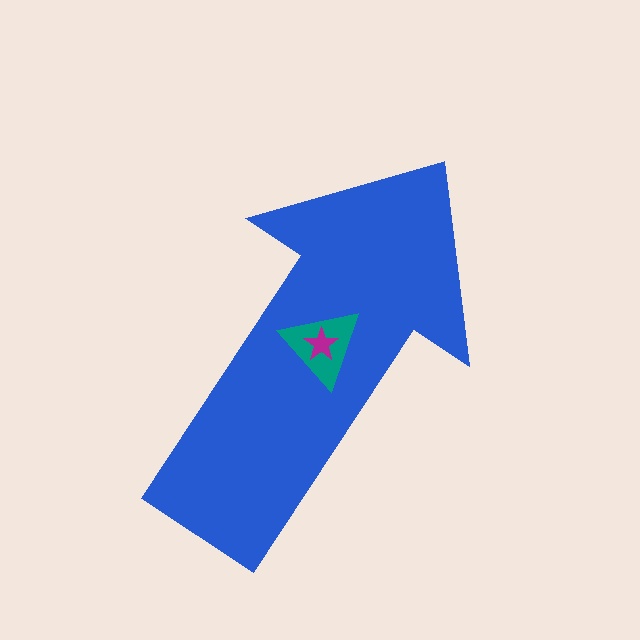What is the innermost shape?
The magenta star.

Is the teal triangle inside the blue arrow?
Yes.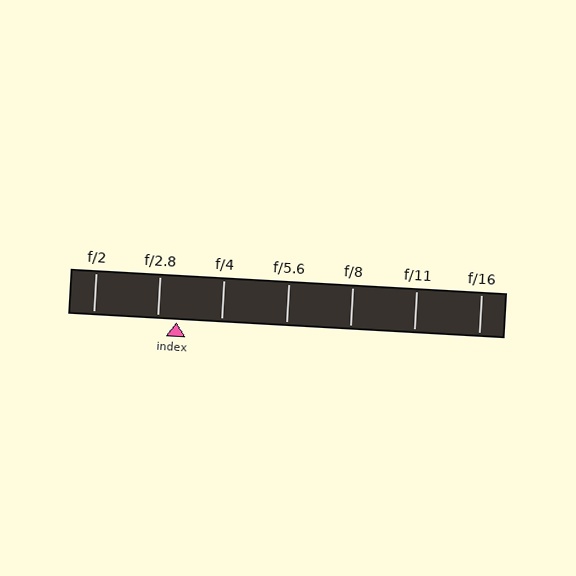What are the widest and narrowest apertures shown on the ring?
The widest aperture shown is f/2 and the narrowest is f/16.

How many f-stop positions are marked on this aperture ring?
There are 7 f-stop positions marked.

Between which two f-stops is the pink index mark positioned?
The index mark is between f/2.8 and f/4.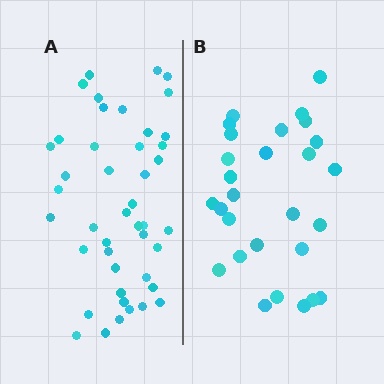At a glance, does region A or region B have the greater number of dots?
Region A (the left region) has more dots.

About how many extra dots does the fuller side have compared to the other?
Region A has approximately 15 more dots than region B.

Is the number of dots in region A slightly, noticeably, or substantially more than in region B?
Region A has substantially more. The ratio is roughly 1.6 to 1.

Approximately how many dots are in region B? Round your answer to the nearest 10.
About 30 dots. (The exact count is 28, which rounds to 30.)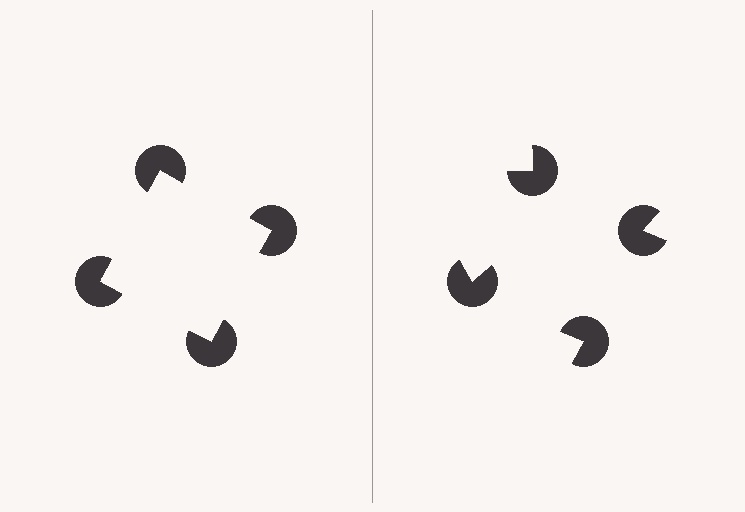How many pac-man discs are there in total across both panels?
8 — 4 on each side.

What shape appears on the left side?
An illusory square.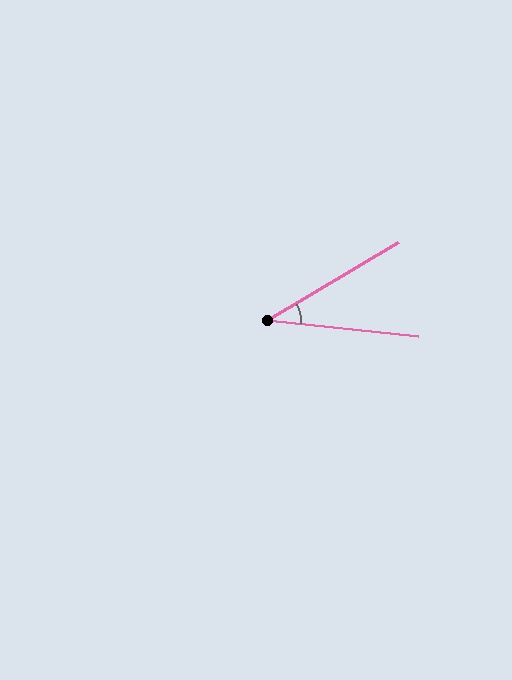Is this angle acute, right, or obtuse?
It is acute.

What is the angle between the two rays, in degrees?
Approximately 37 degrees.